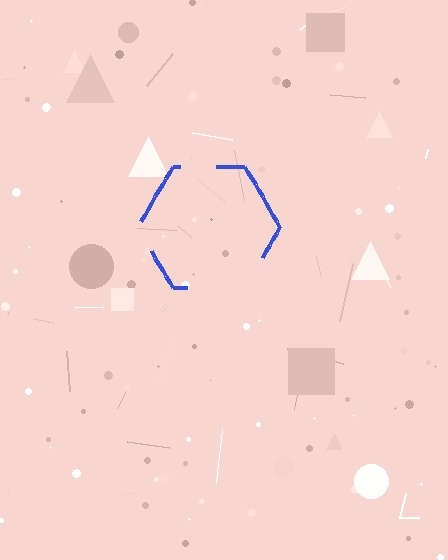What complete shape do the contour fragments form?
The contour fragments form a hexagon.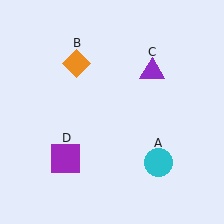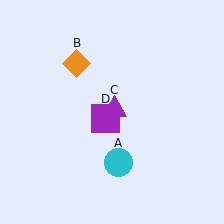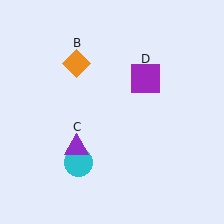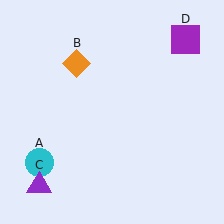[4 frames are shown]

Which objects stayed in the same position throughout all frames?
Orange diamond (object B) remained stationary.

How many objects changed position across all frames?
3 objects changed position: cyan circle (object A), purple triangle (object C), purple square (object D).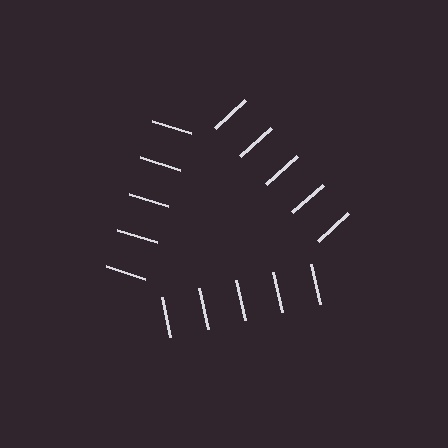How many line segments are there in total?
15 — 5 along each of the 3 edges.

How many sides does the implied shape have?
3 sides — the line-ends trace a triangle.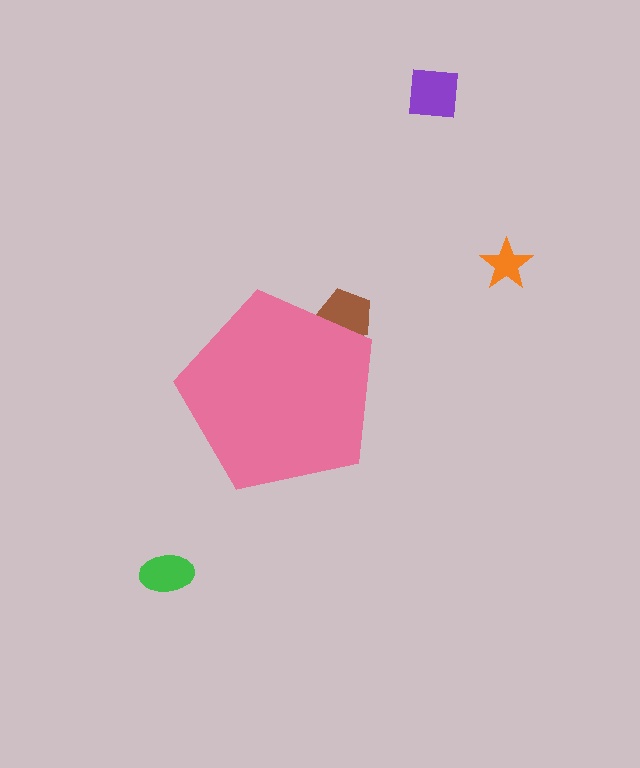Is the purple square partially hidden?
No, the purple square is fully visible.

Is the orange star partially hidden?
No, the orange star is fully visible.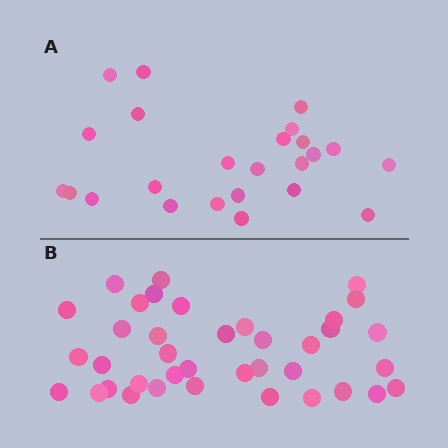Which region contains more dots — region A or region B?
Region B (the bottom region) has more dots.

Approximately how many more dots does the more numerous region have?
Region B has approximately 15 more dots than region A.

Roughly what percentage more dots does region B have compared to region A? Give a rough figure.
About 60% more.